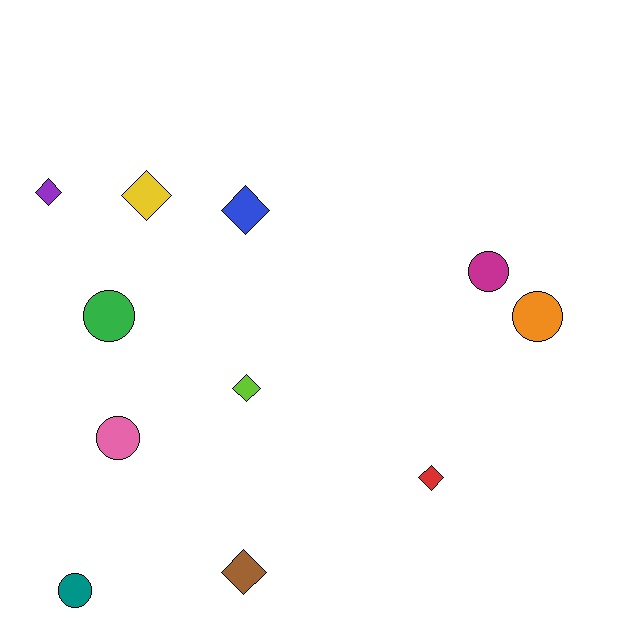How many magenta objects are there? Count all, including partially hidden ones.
There is 1 magenta object.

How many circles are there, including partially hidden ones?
There are 5 circles.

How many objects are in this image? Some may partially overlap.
There are 11 objects.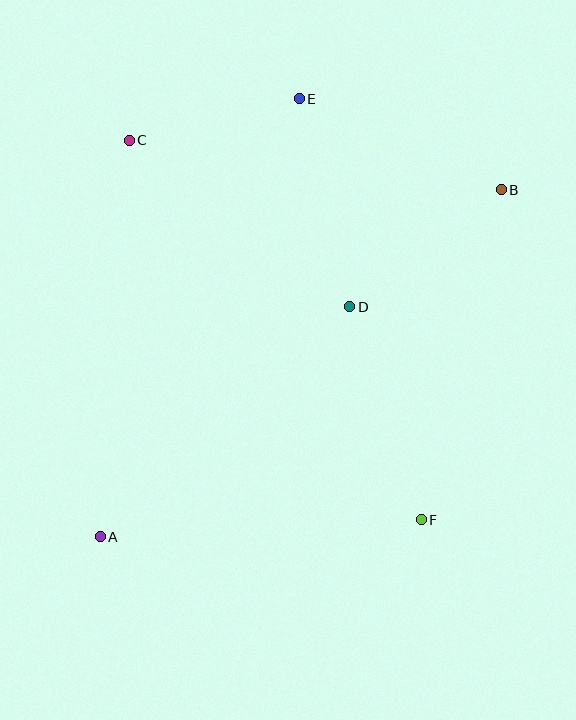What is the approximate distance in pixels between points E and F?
The distance between E and F is approximately 439 pixels.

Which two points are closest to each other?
Points C and E are closest to each other.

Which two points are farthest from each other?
Points A and B are farthest from each other.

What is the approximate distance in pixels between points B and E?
The distance between B and E is approximately 222 pixels.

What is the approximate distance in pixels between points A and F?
The distance between A and F is approximately 322 pixels.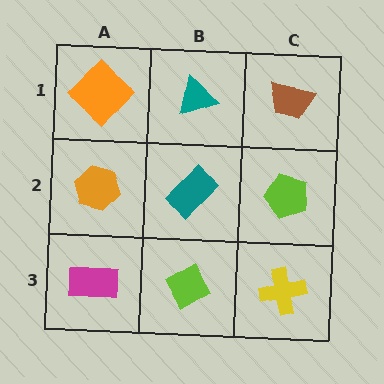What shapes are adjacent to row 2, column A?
An orange diamond (row 1, column A), a magenta rectangle (row 3, column A), a teal rectangle (row 2, column B).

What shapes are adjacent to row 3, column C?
A lime pentagon (row 2, column C), a lime diamond (row 3, column B).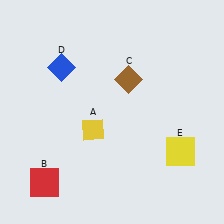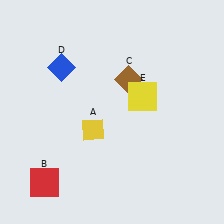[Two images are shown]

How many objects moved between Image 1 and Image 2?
1 object moved between the two images.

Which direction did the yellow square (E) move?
The yellow square (E) moved up.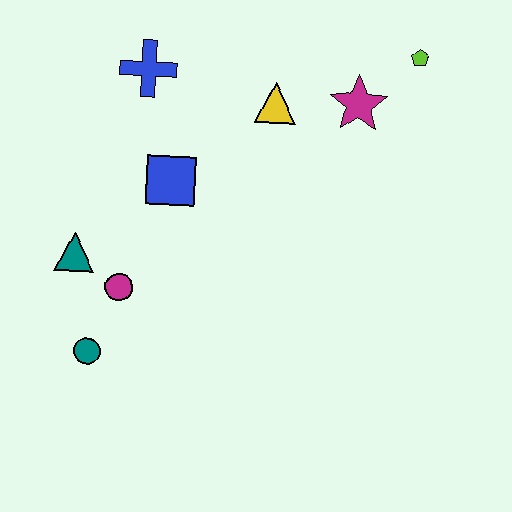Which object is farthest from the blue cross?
The teal circle is farthest from the blue cross.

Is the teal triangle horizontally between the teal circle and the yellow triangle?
No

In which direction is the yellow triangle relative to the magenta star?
The yellow triangle is to the left of the magenta star.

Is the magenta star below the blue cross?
Yes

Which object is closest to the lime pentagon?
The magenta star is closest to the lime pentagon.